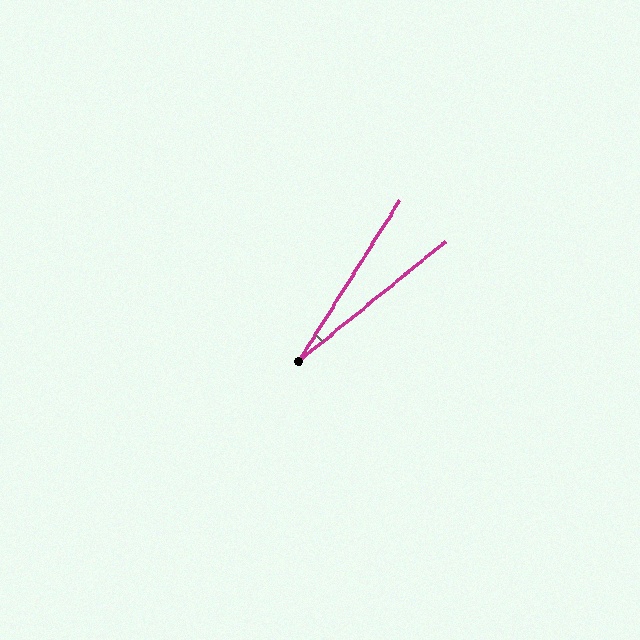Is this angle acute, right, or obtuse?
It is acute.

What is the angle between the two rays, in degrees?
Approximately 19 degrees.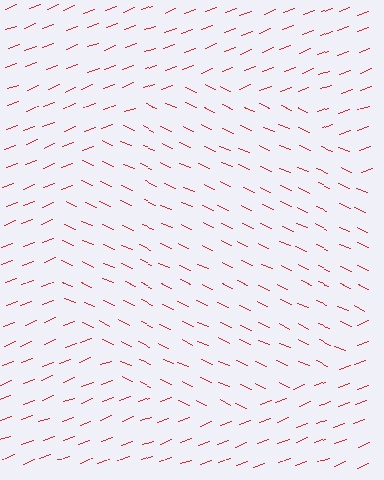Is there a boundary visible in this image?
Yes, there is a texture boundary formed by a change in line orientation.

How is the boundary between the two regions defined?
The boundary is defined purely by a change in line orientation (approximately 45 degrees difference). All lines are the same color and thickness.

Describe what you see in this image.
The image is filled with small red line segments. A circle region in the image has lines oriented differently from the surrounding lines, creating a visible texture boundary.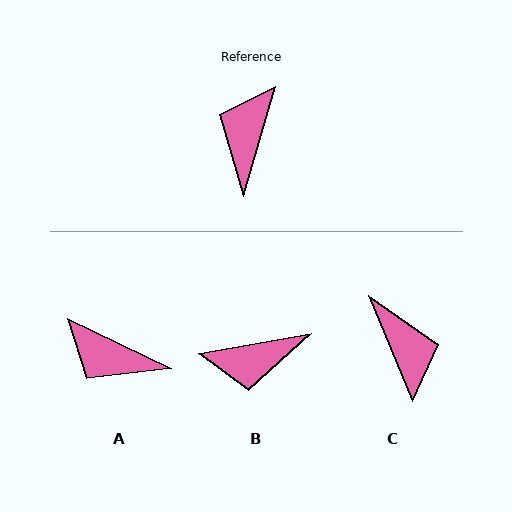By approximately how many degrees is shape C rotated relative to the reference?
Approximately 142 degrees clockwise.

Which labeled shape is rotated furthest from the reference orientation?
C, about 142 degrees away.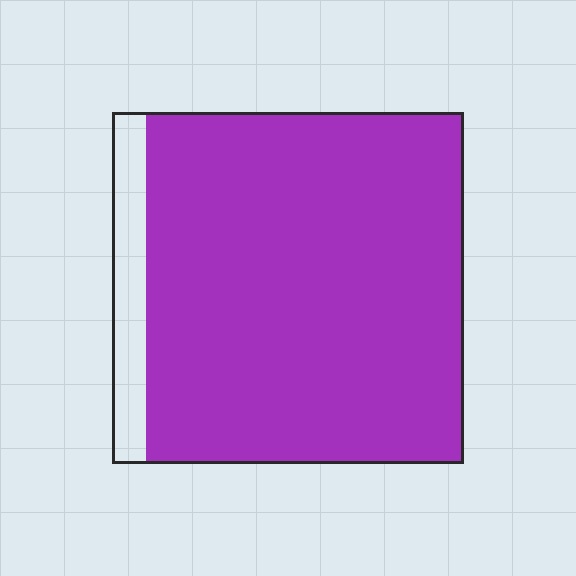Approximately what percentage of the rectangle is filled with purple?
Approximately 90%.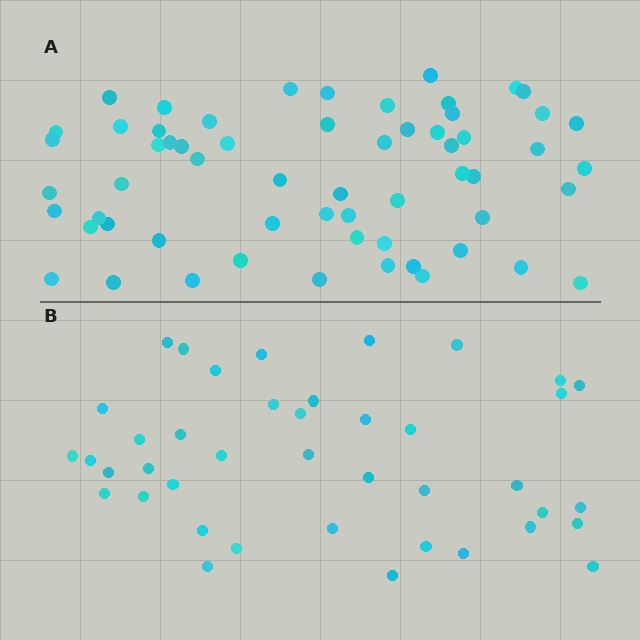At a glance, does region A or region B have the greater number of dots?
Region A (the top region) has more dots.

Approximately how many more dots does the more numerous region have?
Region A has approximately 20 more dots than region B.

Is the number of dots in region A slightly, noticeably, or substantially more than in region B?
Region A has substantially more. The ratio is roughly 1.5 to 1.